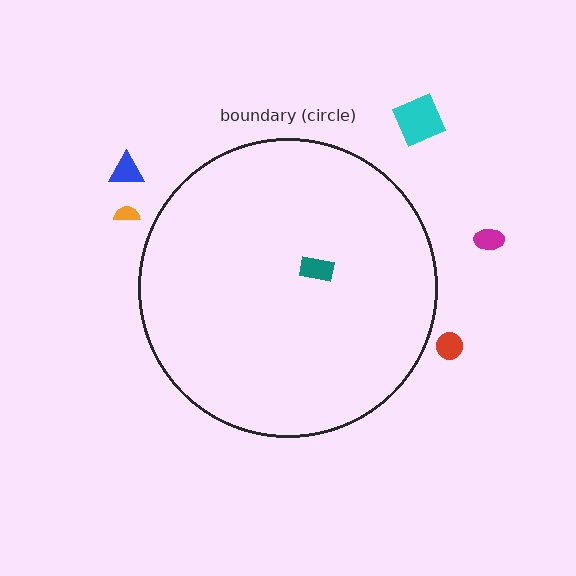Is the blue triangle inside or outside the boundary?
Outside.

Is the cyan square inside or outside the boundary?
Outside.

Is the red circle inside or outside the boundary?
Outside.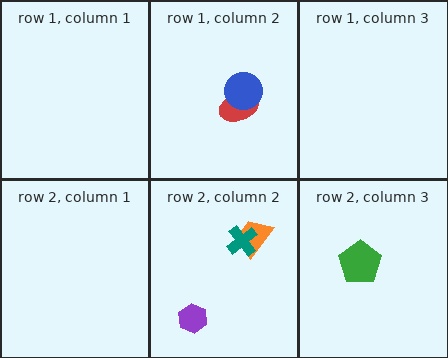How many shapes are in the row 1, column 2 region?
2.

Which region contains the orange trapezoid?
The row 2, column 2 region.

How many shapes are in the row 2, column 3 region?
1.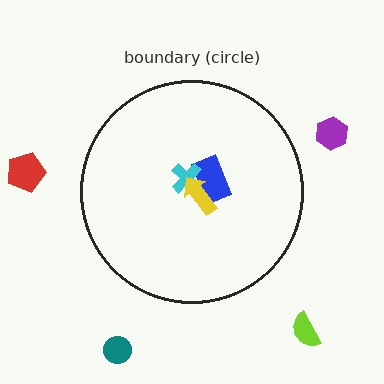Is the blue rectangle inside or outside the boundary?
Inside.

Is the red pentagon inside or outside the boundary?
Outside.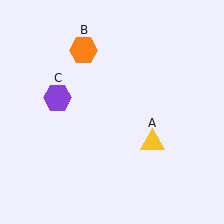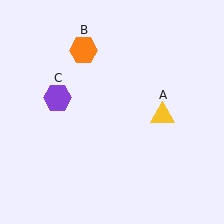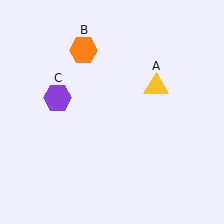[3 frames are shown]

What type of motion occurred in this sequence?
The yellow triangle (object A) rotated counterclockwise around the center of the scene.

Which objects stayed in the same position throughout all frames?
Orange hexagon (object B) and purple hexagon (object C) remained stationary.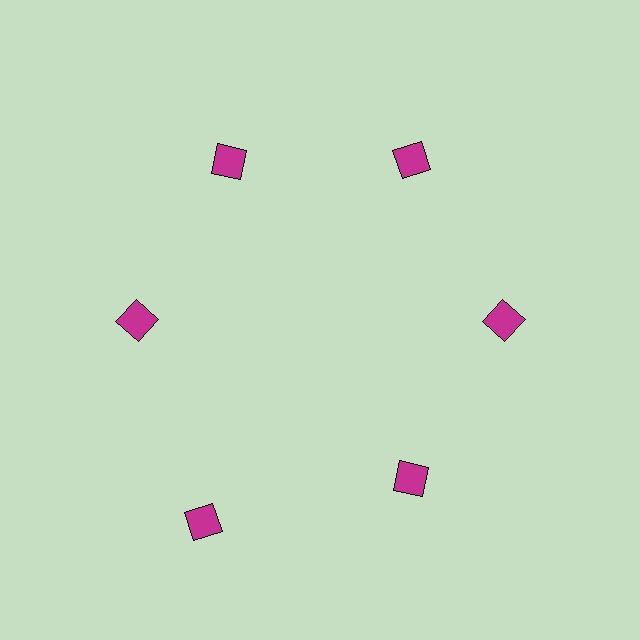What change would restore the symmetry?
The symmetry would be restored by moving it inward, back onto the ring so that all 6 squares sit at equal angles and equal distance from the center.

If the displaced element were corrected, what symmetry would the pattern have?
It would have 6-fold rotational symmetry — the pattern would map onto itself every 60 degrees.